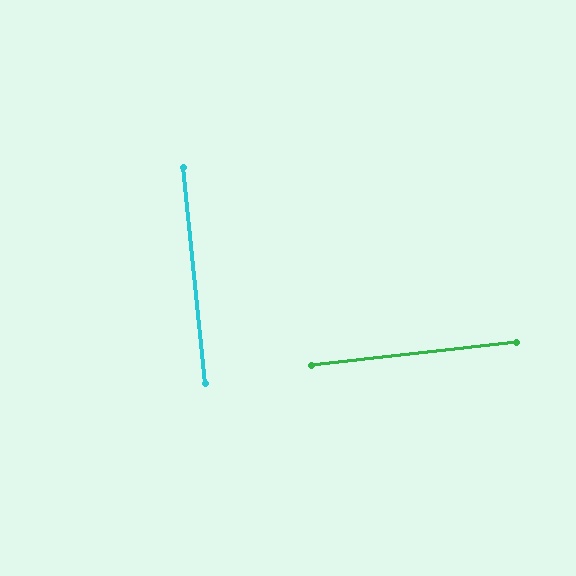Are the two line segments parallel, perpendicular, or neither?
Perpendicular — they meet at approximately 90°.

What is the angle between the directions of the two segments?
Approximately 90 degrees.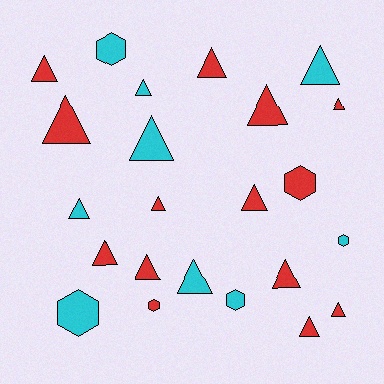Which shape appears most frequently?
Triangle, with 17 objects.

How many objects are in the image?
There are 23 objects.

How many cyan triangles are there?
There are 5 cyan triangles.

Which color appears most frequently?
Red, with 14 objects.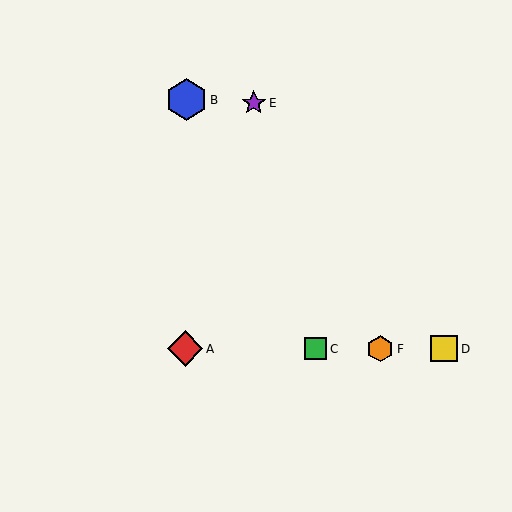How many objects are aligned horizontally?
4 objects (A, C, D, F) are aligned horizontally.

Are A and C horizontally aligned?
Yes, both are at y≈349.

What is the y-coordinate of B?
Object B is at y≈100.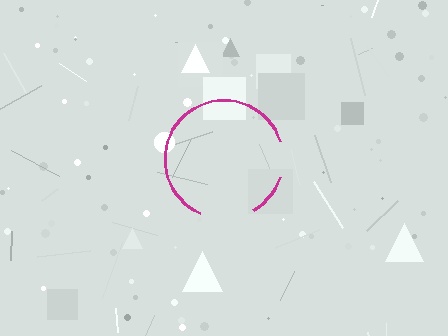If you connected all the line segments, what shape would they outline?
They would outline a circle.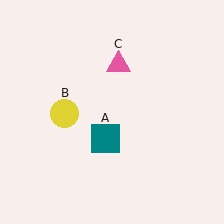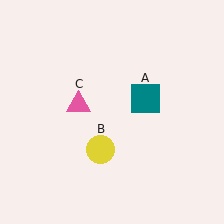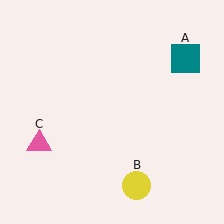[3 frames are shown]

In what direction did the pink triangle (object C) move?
The pink triangle (object C) moved down and to the left.